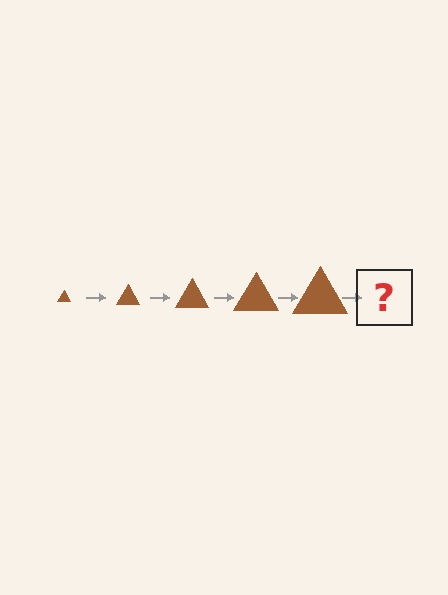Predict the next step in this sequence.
The next step is a brown triangle, larger than the previous one.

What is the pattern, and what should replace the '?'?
The pattern is that the triangle gets progressively larger each step. The '?' should be a brown triangle, larger than the previous one.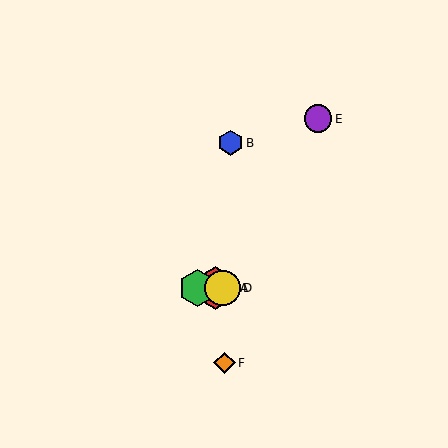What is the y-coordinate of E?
Object E is at y≈119.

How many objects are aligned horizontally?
3 objects (A, C, D) are aligned horizontally.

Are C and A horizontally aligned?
Yes, both are at y≈288.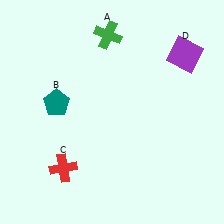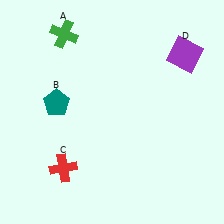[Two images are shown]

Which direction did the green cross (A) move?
The green cross (A) moved left.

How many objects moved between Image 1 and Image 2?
1 object moved between the two images.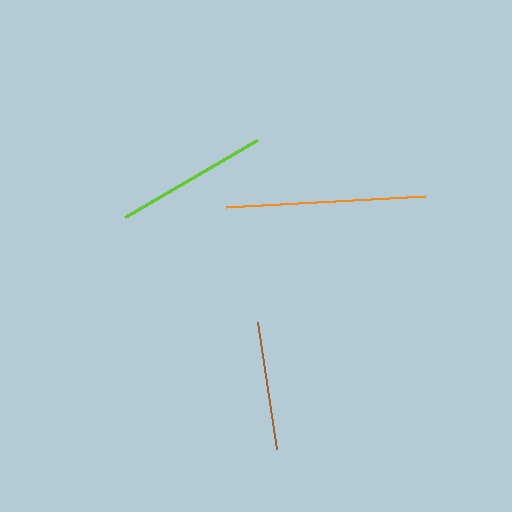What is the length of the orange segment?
The orange segment is approximately 199 pixels long.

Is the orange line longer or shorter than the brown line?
The orange line is longer than the brown line.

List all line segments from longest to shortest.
From longest to shortest: orange, lime, brown.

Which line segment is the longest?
The orange line is the longest at approximately 199 pixels.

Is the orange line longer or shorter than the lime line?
The orange line is longer than the lime line.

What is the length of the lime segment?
The lime segment is approximately 153 pixels long.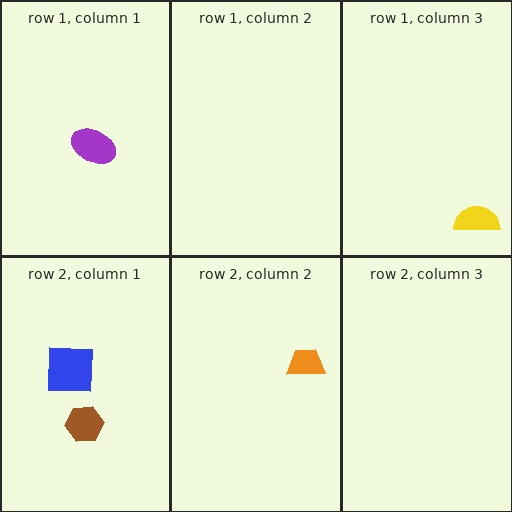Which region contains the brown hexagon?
The row 2, column 1 region.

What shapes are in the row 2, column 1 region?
The brown hexagon, the blue square.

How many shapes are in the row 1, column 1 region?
1.